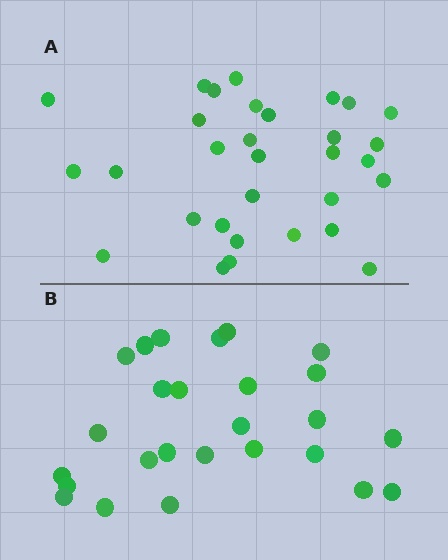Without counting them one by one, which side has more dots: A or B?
Region A (the top region) has more dots.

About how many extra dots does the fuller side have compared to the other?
Region A has about 5 more dots than region B.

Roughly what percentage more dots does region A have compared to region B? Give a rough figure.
About 20% more.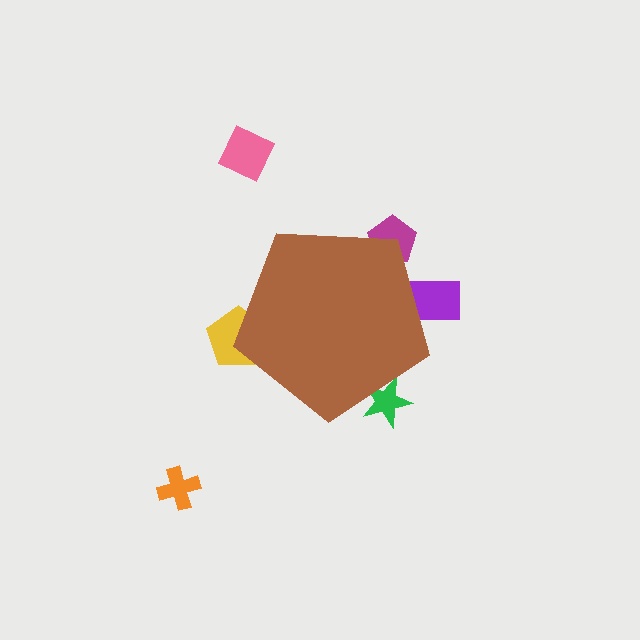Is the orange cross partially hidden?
No, the orange cross is fully visible.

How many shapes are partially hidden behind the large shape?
4 shapes are partially hidden.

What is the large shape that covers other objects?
A brown pentagon.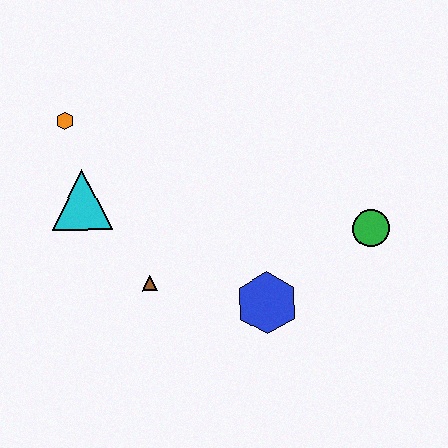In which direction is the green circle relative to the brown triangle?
The green circle is to the right of the brown triangle.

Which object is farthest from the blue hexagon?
The orange hexagon is farthest from the blue hexagon.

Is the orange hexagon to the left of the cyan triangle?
Yes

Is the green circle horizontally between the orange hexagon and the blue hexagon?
No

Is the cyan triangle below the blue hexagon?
No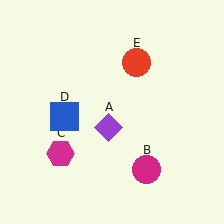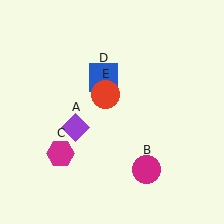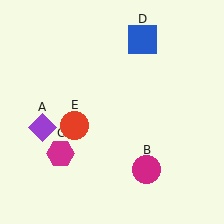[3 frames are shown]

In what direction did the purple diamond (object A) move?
The purple diamond (object A) moved left.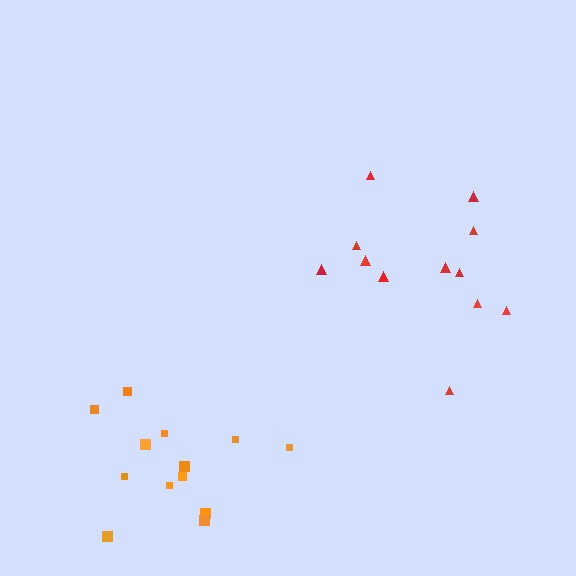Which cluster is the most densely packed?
Orange.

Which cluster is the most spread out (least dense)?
Red.